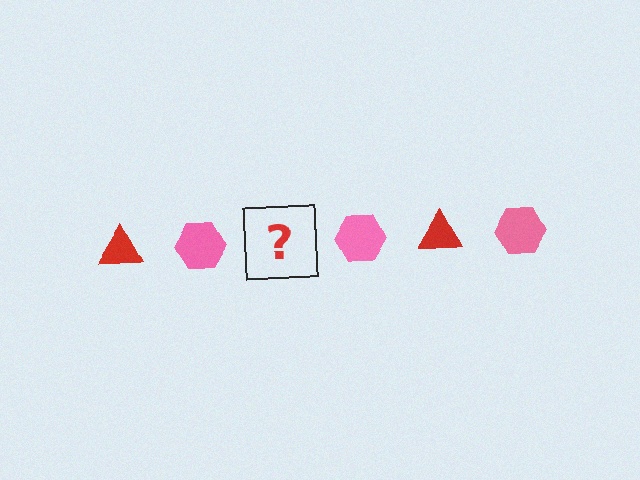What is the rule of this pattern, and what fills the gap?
The rule is that the pattern alternates between red triangle and pink hexagon. The gap should be filled with a red triangle.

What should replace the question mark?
The question mark should be replaced with a red triangle.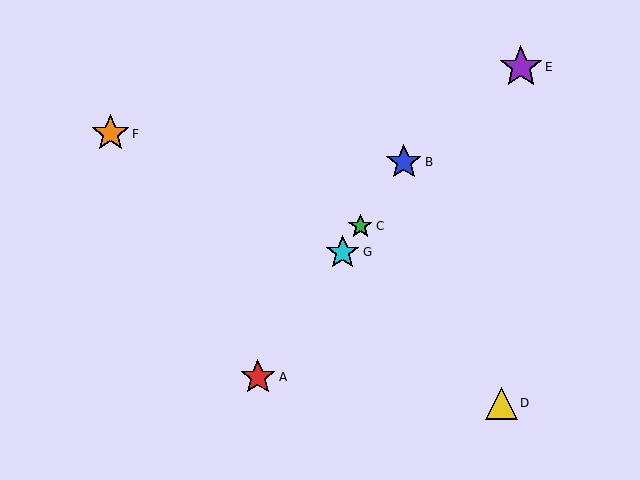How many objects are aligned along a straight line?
4 objects (A, B, C, G) are aligned along a straight line.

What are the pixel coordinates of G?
Object G is at (343, 252).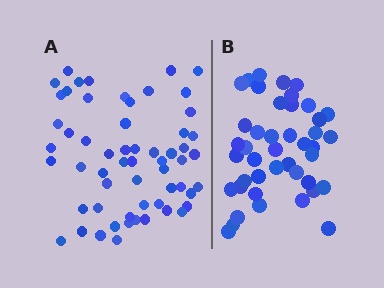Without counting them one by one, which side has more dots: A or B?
Region A (the left region) has more dots.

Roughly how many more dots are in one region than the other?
Region A has approximately 15 more dots than region B.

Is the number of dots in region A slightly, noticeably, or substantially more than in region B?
Region A has noticeably more, but not dramatically so. The ratio is roughly 1.3 to 1.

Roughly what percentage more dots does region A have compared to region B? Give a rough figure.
About 35% more.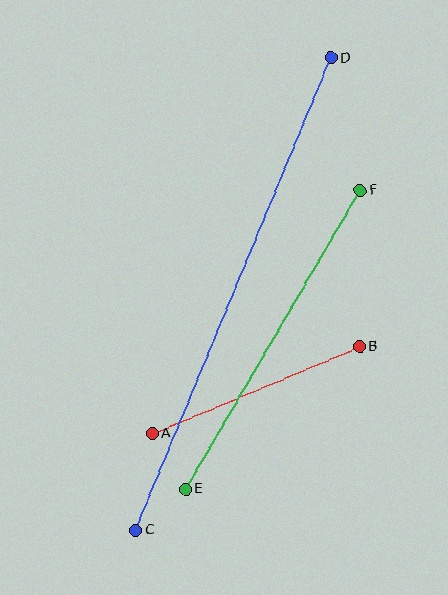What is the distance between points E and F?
The distance is approximately 346 pixels.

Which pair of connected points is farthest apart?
Points C and D are farthest apart.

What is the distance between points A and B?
The distance is approximately 225 pixels.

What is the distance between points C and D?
The distance is approximately 511 pixels.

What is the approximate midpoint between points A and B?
The midpoint is at approximately (256, 390) pixels.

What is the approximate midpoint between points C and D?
The midpoint is at approximately (233, 294) pixels.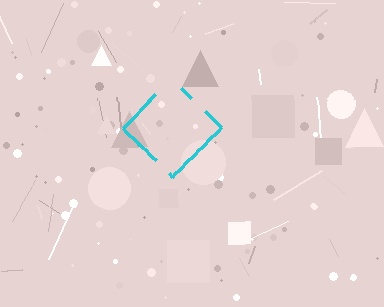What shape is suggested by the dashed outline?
The dashed outline suggests a diamond.